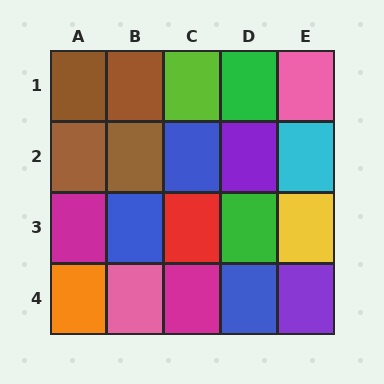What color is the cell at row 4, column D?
Blue.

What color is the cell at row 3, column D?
Green.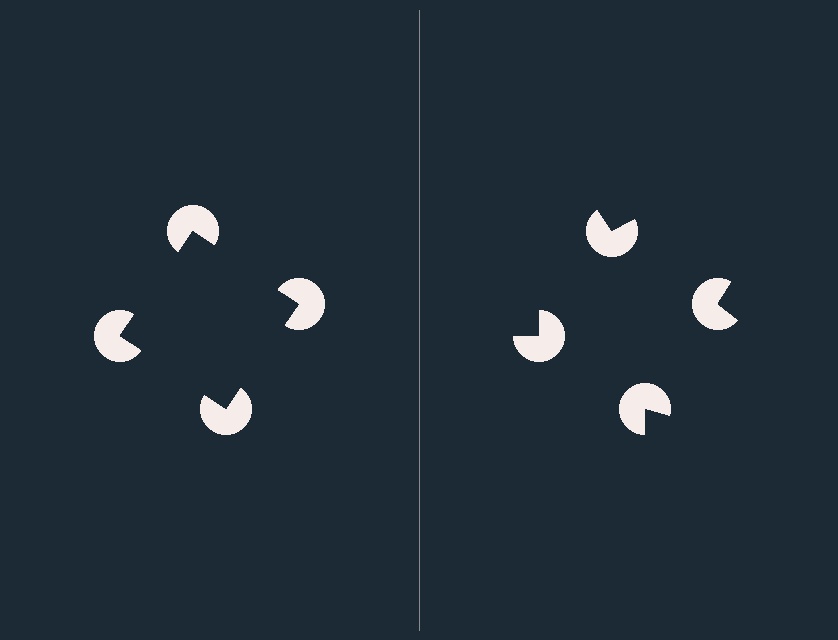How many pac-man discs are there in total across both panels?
8 — 4 on each side.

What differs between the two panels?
The pac-man discs are positioned identically on both sides; only the wedge orientations differ. On the left they align to a square; on the right they are misaligned.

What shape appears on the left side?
An illusory square.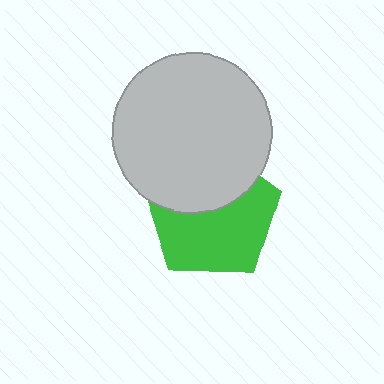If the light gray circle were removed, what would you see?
You would see the complete green pentagon.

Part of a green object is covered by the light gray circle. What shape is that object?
It is a pentagon.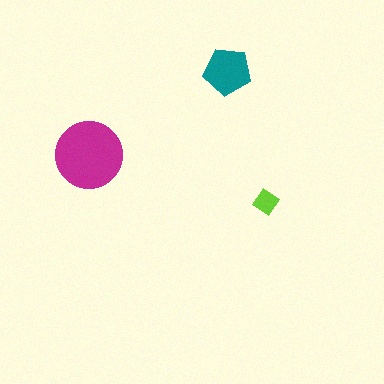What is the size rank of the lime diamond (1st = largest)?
3rd.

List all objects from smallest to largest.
The lime diamond, the teal pentagon, the magenta circle.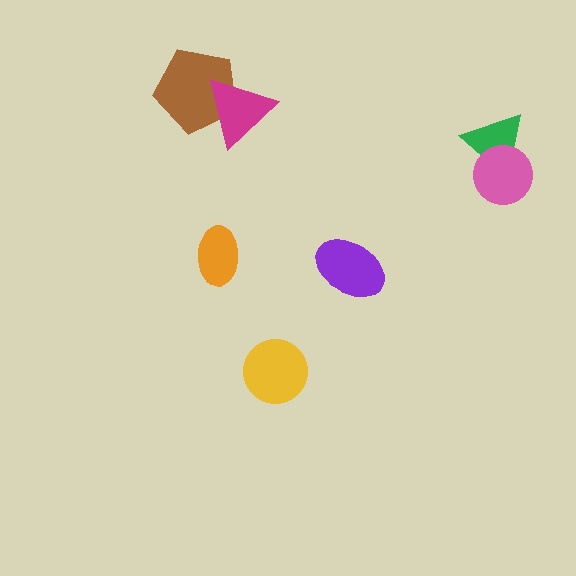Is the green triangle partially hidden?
Yes, it is partially covered by another shape.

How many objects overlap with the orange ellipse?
0 objects overlap with the orange ellipse.